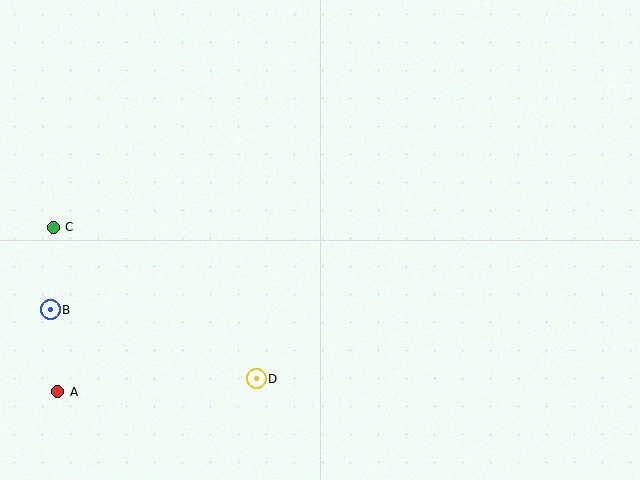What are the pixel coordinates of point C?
Point C is at (53, 227).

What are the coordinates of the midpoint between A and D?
The midpoint between A and D is at (157, 385).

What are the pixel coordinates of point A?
Point A is at (58, 392).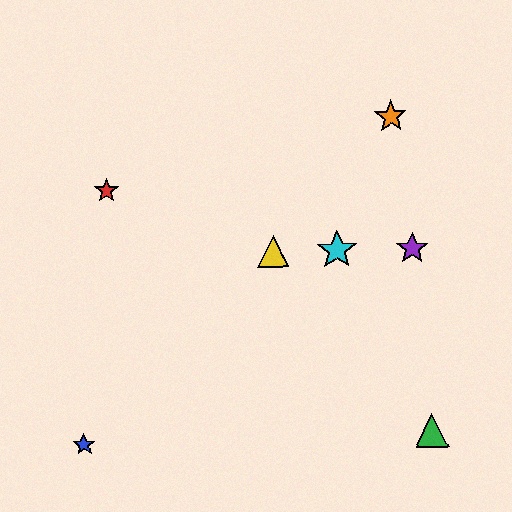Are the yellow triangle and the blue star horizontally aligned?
No, the yellow triangle is at y≈251 and the blue star is at y≈445.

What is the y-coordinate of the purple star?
The purple star is at y≈249.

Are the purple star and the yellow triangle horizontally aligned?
Yes, both are at y≈249.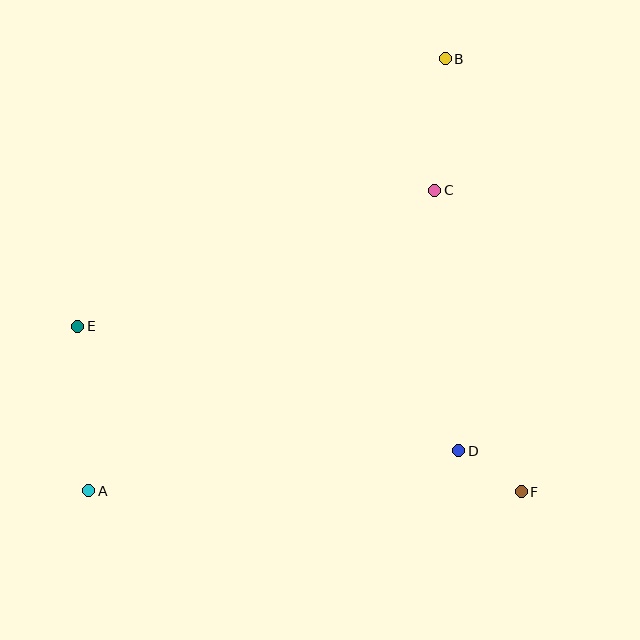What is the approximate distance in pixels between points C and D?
The distance between C and D is approximately 262 pixels.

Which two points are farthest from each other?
Points A and B are farthest from each other.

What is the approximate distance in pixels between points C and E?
The distance between C and E is approximately 382 pixels.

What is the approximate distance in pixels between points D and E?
The distance between D and E is approximately 401 pixels.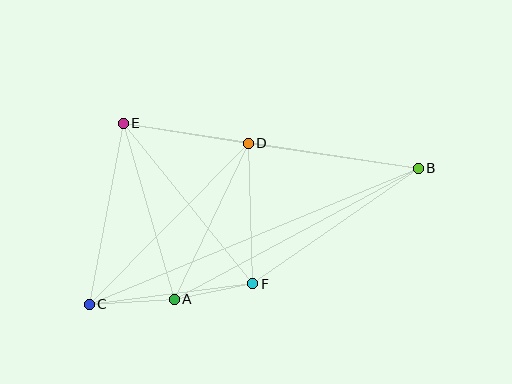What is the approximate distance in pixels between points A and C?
The distance between A and C is approximately 85 pixels.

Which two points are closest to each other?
Points A and F are closest to each other.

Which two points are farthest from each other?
Points B and C are farthest from each other.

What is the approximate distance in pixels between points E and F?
The distance between E and F is approximately 206 pixels.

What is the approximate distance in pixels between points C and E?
The distance between C and E is approximately 184 pixels.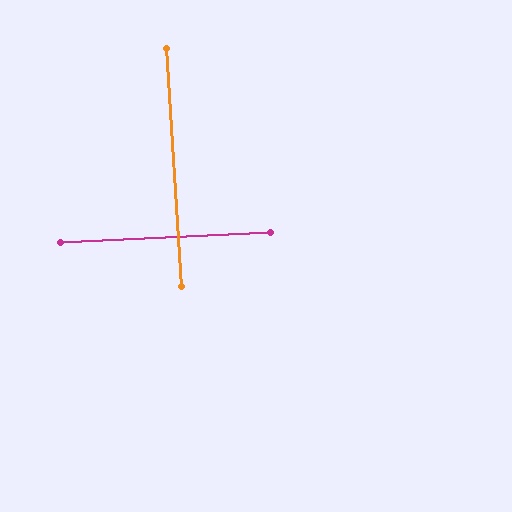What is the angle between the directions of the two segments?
Approximately 89 degrees.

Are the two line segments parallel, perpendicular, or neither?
Perpendicular — they meet at approximately 89°.